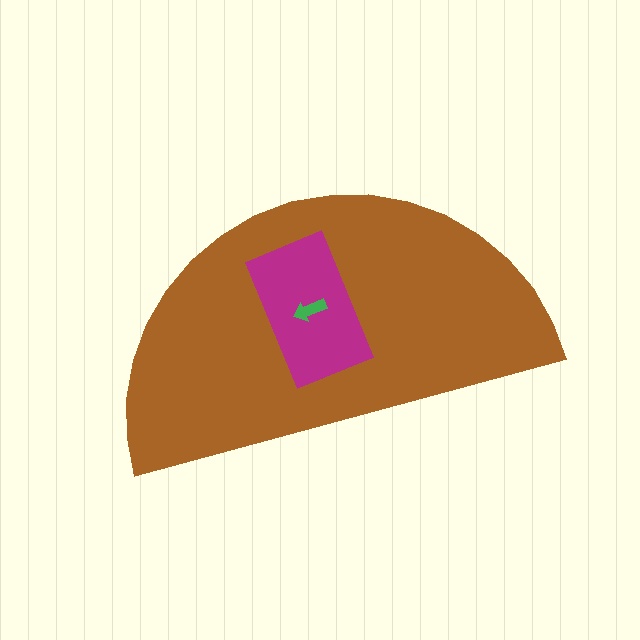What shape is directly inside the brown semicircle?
The magenta rectangle.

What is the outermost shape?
The brown semicircle.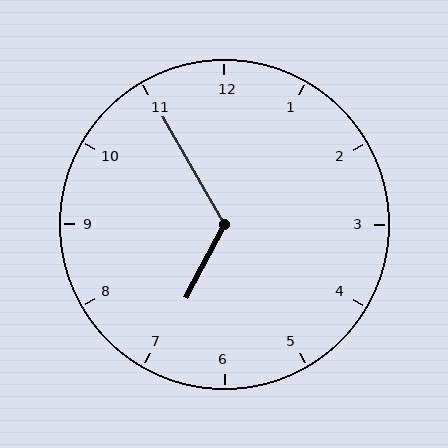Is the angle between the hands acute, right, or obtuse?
It is obtuse.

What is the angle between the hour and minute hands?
Approximately 122 degrees.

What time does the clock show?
6:55.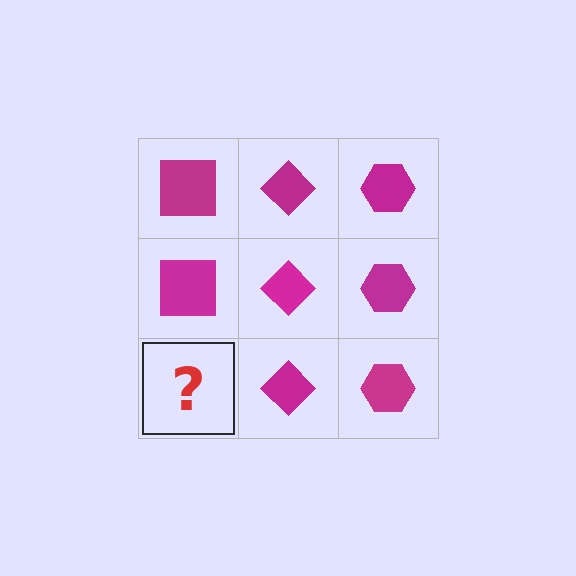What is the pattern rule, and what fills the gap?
The rule is that each column has a consistent shape. The gap should be filled with a magenta square.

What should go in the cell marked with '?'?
The missing cell should contain a magenta square.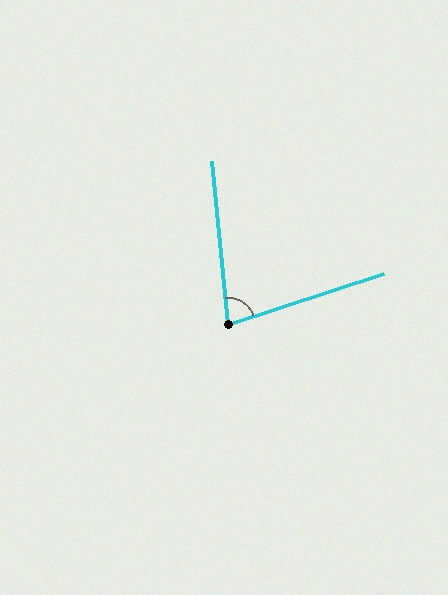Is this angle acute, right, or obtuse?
It is acute.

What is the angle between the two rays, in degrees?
Approximately 78 degrees.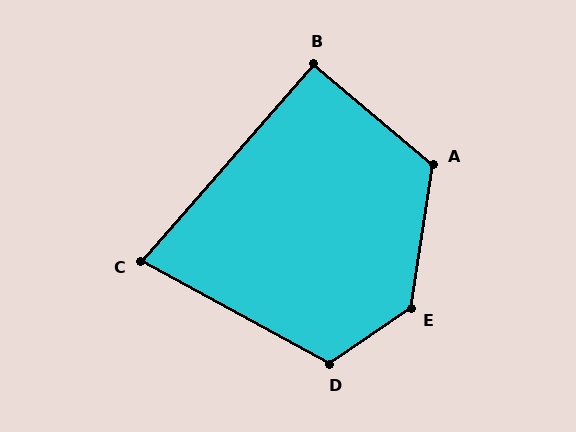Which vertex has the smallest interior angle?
C, at approximately 78 degrees.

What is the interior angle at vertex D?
Approximately 117 degrees (obtuse).